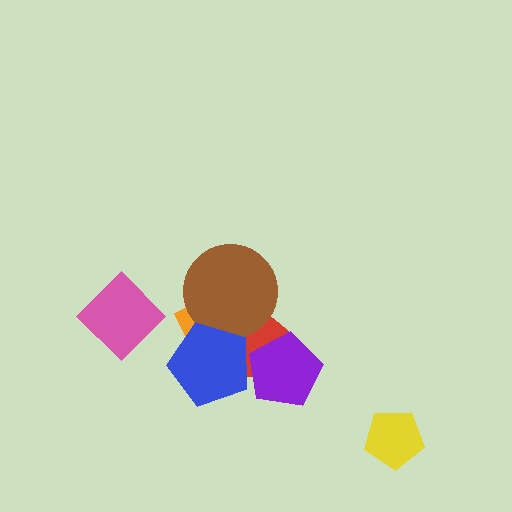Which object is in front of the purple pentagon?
The blue pentagon is in front of the purple pentagon.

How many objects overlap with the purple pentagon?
3 objects overlap with the purple pentagon.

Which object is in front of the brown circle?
The blue pentagon is in front of the brown circle.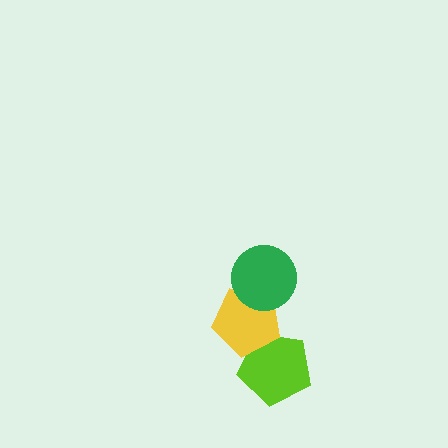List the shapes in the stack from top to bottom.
From top to bottom: the green circle, the yellow pentagon, the lime pentagon.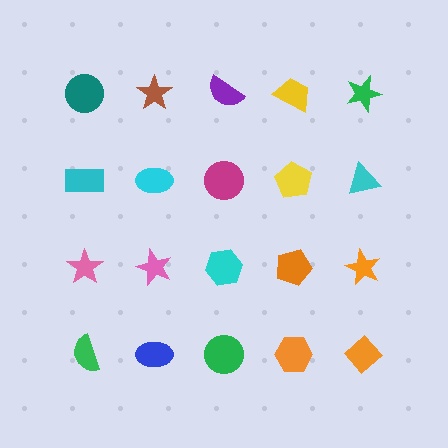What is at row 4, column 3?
A green circle.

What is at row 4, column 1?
A green semicircle.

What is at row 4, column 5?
An orange diamond.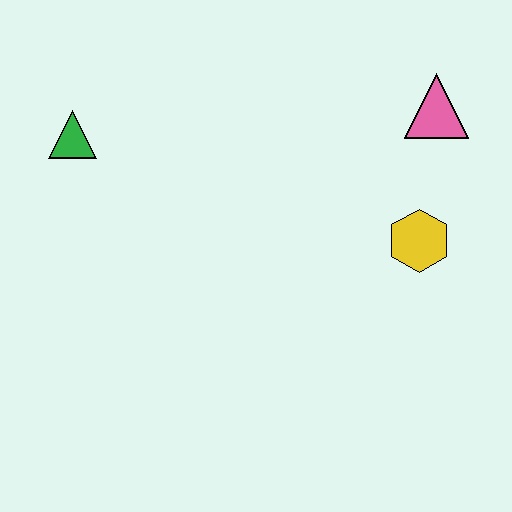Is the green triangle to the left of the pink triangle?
Yes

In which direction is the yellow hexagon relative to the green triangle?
The yellow hexagon is to the right of the green triangle.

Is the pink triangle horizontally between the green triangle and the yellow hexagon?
No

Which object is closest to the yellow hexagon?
The pink triangle is closest to the yellow hexagon.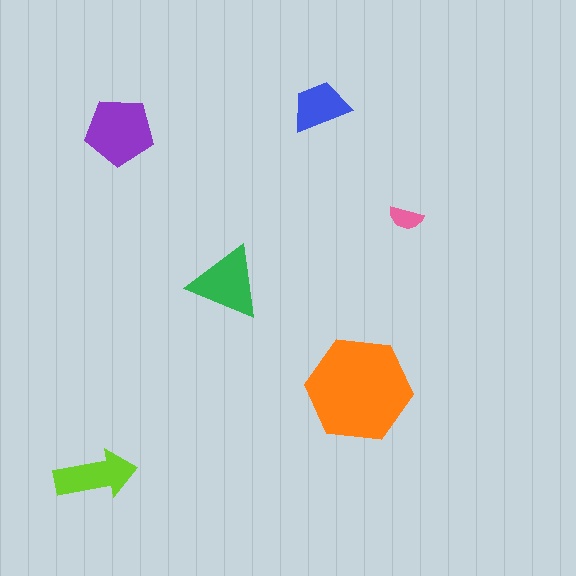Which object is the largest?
The orange hexagon.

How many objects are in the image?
There are 6 objects in the image.